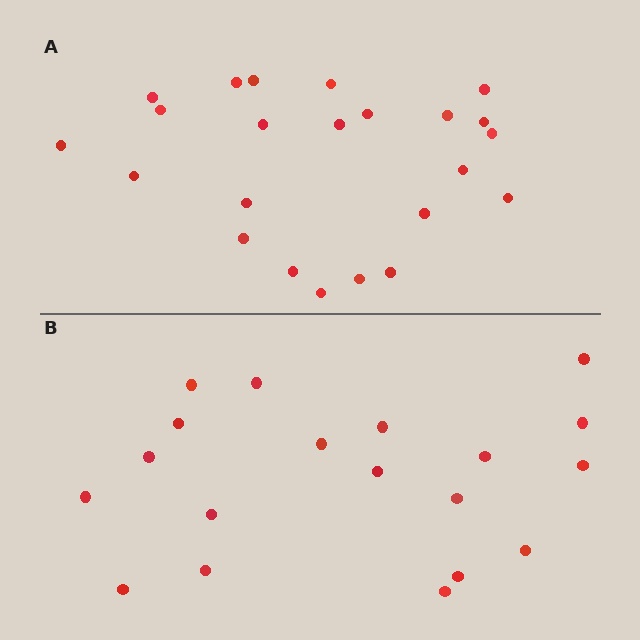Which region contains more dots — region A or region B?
Region A (the top region) has more dots.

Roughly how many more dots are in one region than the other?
Region A has about 4 more dots than region B.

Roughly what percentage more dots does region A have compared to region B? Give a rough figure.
About 20% more.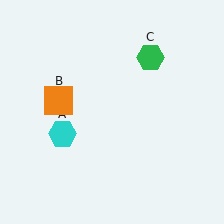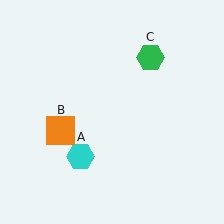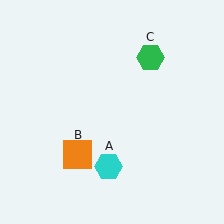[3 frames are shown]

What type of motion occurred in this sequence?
The cyan hexagon (object A), orange square (object B) rotated counterclockwise around the center of the scene.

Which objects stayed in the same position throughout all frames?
Green hexagon (object C) remained stationary.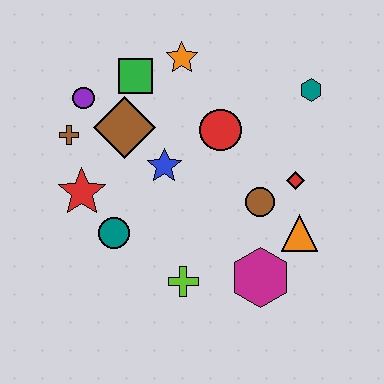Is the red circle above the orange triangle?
Yes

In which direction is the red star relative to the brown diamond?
The red star is below the brown diamond.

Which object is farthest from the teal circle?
The teal hexagon is farthest from the teal circle.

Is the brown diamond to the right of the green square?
No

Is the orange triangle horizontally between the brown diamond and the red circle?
No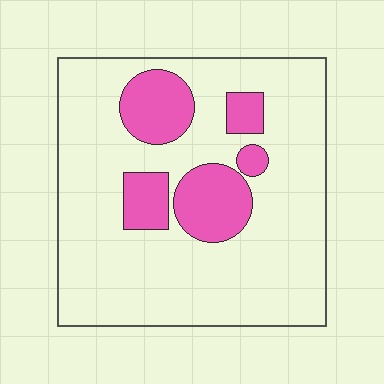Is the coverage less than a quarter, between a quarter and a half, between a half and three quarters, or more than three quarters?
Less than a quarter.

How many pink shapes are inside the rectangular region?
5.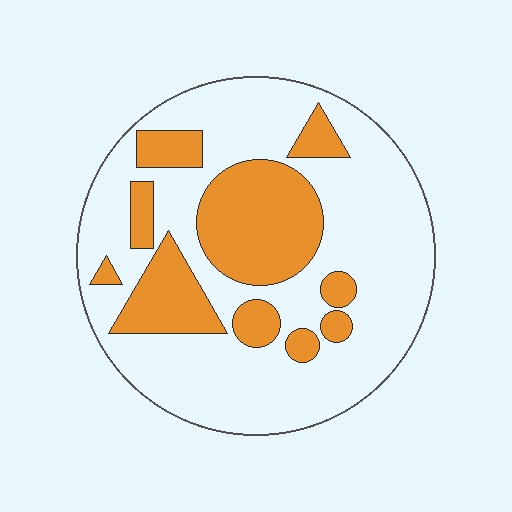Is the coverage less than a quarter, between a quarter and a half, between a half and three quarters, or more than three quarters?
Between a quarter and a half.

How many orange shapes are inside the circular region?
10.